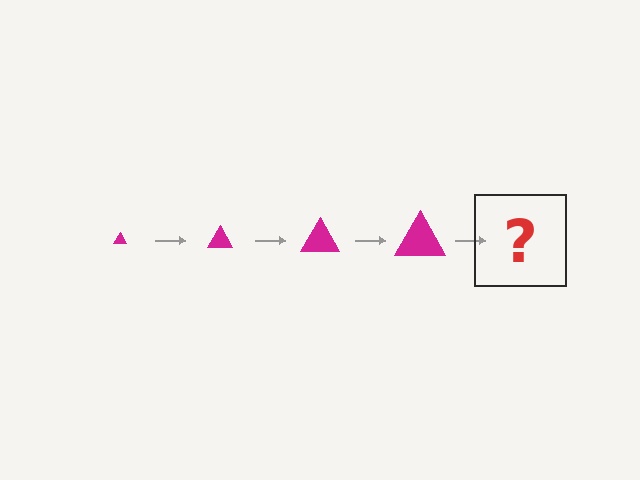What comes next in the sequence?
The next element should be a magenta triangle, larger than the previous one.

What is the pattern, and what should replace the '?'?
The pattern is that the triangle gets progressively larger each step. The '?' should be a magenta triangle, larger than the previous one.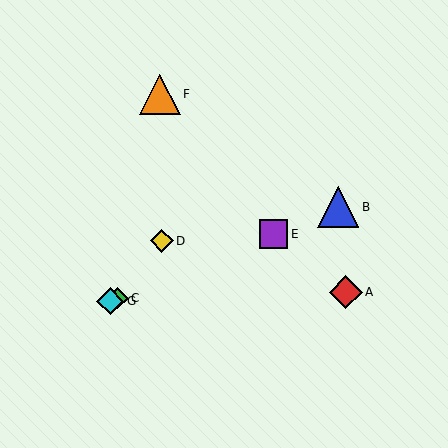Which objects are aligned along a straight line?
Objects B, C, E, G are aligned along a straight line.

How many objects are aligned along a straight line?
4 objects (B, C, E, G) are aligned along a straight line.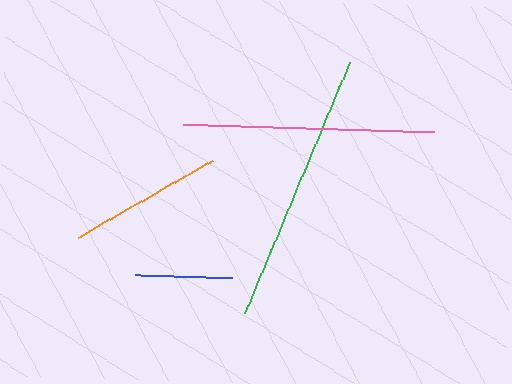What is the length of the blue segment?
The blue segment is approximately 97 pixels long.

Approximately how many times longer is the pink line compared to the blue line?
The pink line is approximately 2.6 times the length of the blue line.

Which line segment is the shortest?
The blue line is the shortest at approximately 97 pixels.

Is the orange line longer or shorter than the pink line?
The pink line is longer than the orange line.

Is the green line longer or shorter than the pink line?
The green line is longer than the pink line.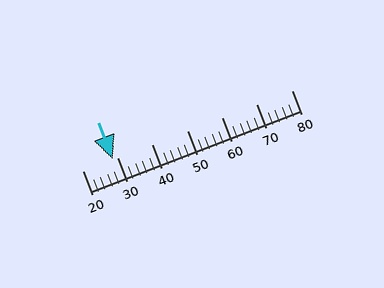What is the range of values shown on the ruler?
The ruler shows values from 20 to 80.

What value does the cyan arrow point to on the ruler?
The cyan arrow points to approximately 29.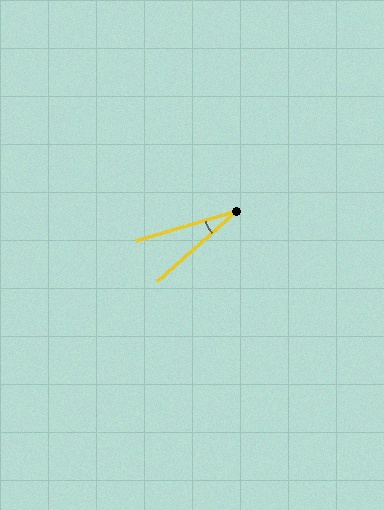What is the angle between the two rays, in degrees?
Approximately 25 degrees.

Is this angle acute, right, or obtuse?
It is acute.